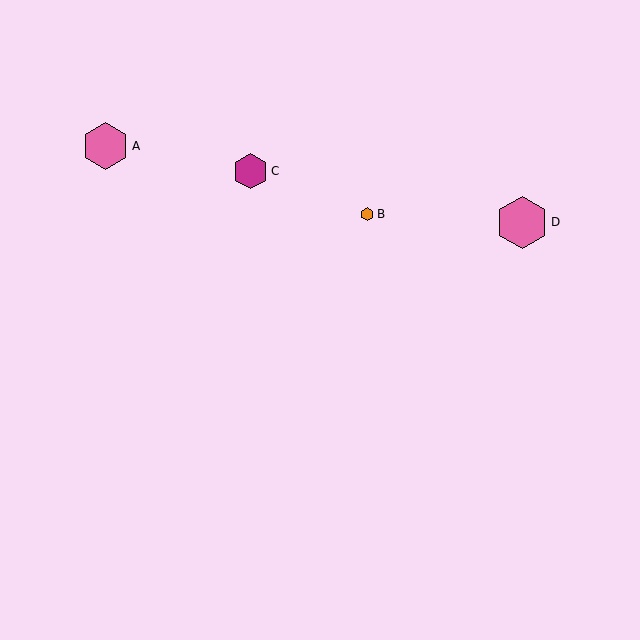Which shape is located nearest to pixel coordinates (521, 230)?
The pink hexagon (labeled D) at (522, 222) is nearest to that location.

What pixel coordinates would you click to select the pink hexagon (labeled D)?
Click at (522, 222) to select the pink hexagon D.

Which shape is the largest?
The pink hexagon (labeled D) is the largest.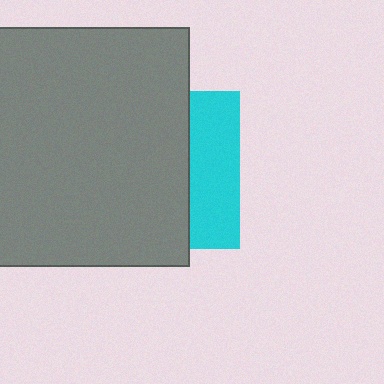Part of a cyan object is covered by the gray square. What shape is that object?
It is a square.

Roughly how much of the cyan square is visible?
A small part of it is visible (roughly 32%).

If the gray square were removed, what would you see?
You would see the complete cyan square.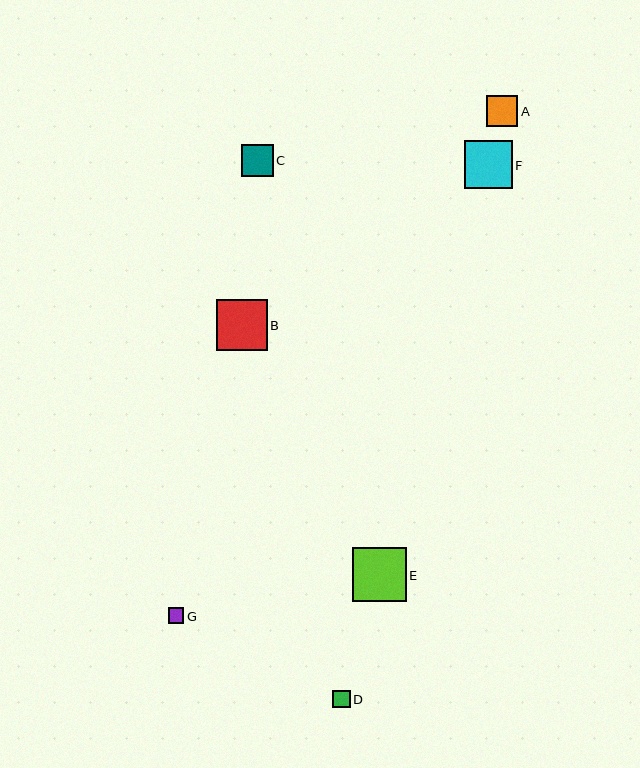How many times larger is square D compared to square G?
Square D is approximately 1.1 times the size of square G.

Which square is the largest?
Square E is the largest with a size of approximately 53 pixels.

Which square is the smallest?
Square G is the smallest with a size of approximately 15 pixels.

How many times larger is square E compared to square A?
Square E is approximately 1.7 times the size of square A.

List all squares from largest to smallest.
From largest to smallest: E, B, F, C, A, D, G.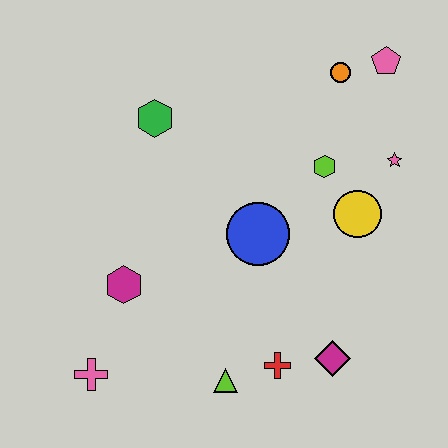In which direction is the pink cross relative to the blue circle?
The pink cross is to the left of the blue circle.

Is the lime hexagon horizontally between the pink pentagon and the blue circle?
Yes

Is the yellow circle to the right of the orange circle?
Yes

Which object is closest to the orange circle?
The pink pentagon is closest to the orange circle.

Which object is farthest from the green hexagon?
The magenta diamond is farthest from the green hexagon.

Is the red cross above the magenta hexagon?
No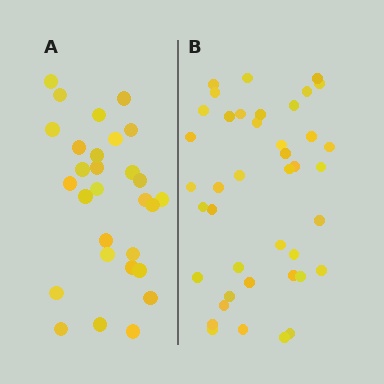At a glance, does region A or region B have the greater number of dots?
Region B (the right region) has more dots.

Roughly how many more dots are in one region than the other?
Region B has roughly 12 or so more dots than region A.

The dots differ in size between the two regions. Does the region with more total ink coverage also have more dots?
No. Region A has more total ink coverage because its dots are larger, but region B actually contains more individual dots. Total area can be misleading — the number of items is what matters here.